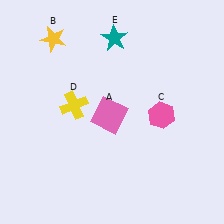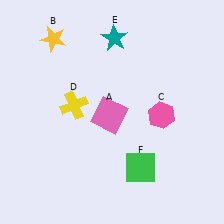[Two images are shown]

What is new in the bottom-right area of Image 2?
A green square (F) was added in the bottom-right area of Image 2.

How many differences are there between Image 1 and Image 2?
There is 1 difference between the two images.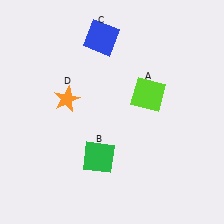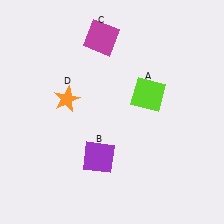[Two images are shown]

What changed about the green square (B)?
In Image 1, B is green. In Image 2, it changed to purple.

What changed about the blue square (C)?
In Image 1, C is blue. In Image 2, it changed to magenta.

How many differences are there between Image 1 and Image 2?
There are 2 differences between the two images.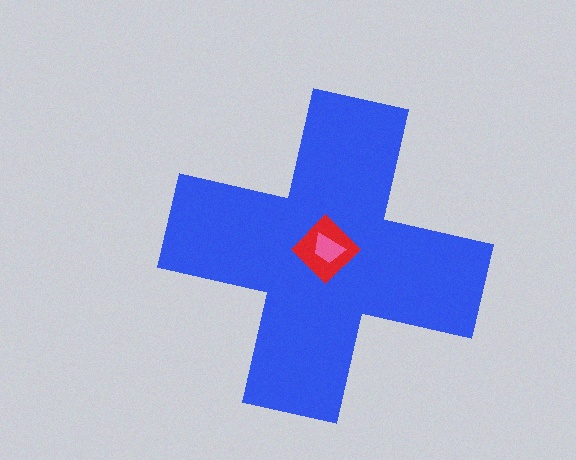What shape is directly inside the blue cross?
The red diamond.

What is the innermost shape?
The pink trapezoid.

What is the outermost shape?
The blue cross.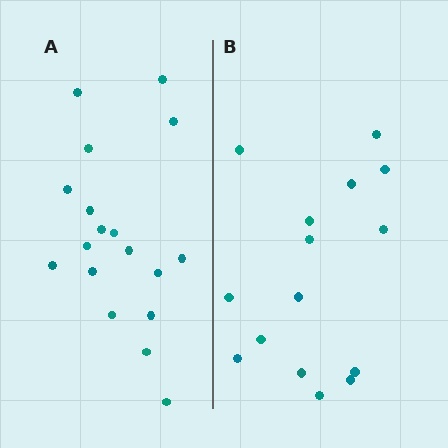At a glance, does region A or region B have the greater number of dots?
Region A (the left region) has more dots.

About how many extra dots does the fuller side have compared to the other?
Region A has just a few more — roughly 2 or 3 more dots than region B.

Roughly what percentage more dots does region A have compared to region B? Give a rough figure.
About 20% more.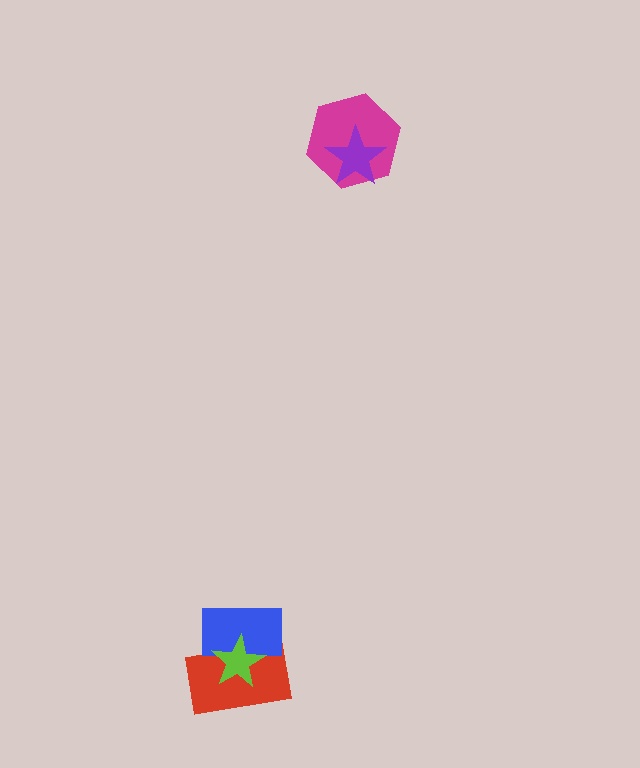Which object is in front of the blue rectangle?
The lime star is in front of the blue rectangle.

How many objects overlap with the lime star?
2 objects overlap with the lime star.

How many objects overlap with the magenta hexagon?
1 object overlaps with the magenta hexagon.